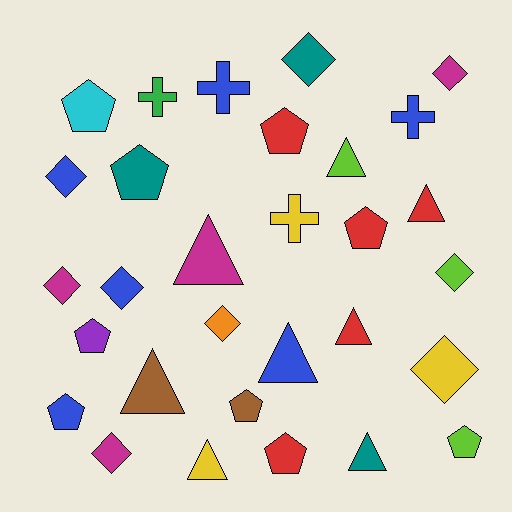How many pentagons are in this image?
There are 9 pentagons.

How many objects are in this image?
There are 30 objects.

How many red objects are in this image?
There are 5 red objects.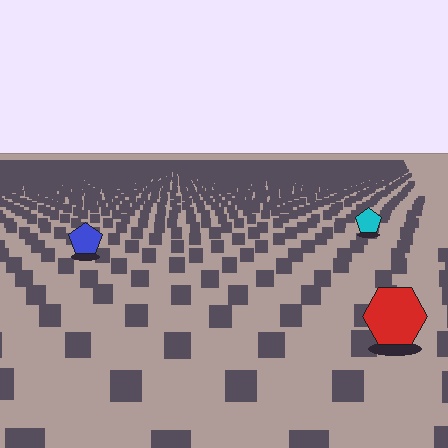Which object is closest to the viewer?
The red hexagon is closest. The texture marks near it are larger and more spread out.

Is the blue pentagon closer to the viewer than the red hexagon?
No. The red hexagon is closer — you can tell from the texture gradient: the ground texture is coarser near it.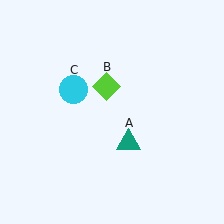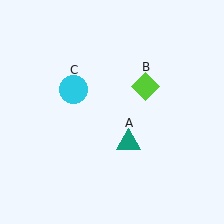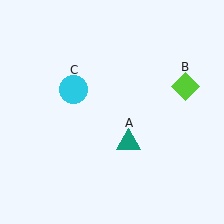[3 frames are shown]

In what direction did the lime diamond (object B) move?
The lime diamond (object B) moved right.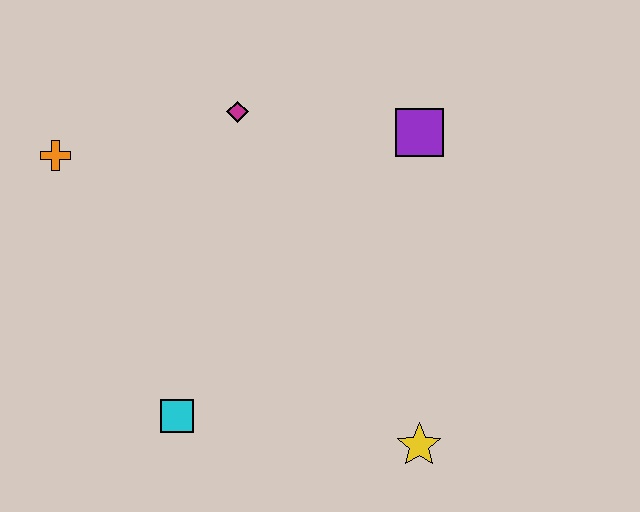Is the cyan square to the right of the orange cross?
Yes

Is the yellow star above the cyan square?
No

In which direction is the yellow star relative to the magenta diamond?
The yellow star is below the magenta diamond.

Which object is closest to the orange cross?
The magenta diamond is closest to the orange cross.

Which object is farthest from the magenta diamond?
The yellow star is farthest from the magenta diamond.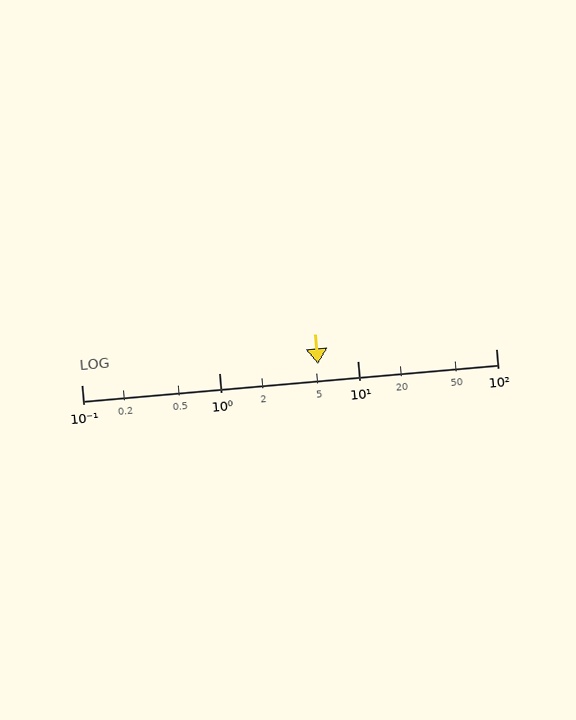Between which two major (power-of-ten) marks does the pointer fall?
The pointer is between 1 and 10.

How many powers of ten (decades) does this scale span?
The scale spans 3 decades, from 0.1 to 100.